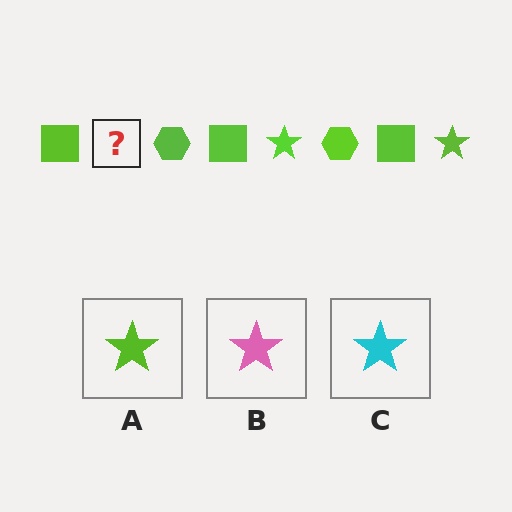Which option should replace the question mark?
Option A.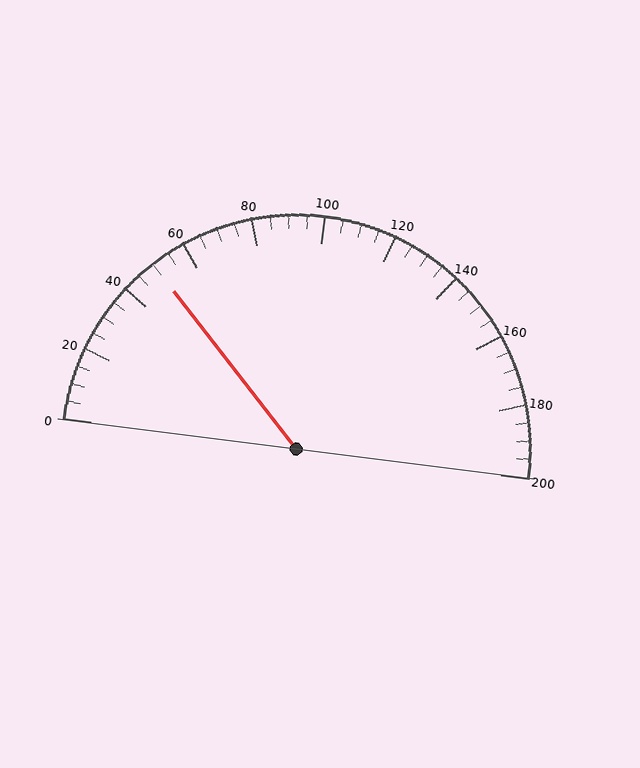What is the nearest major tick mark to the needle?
The nearest major tick mark is 40.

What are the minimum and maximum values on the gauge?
The gauge ranges from 0 to 200.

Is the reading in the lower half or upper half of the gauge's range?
The reading is in the lower half of the range (0 to 200).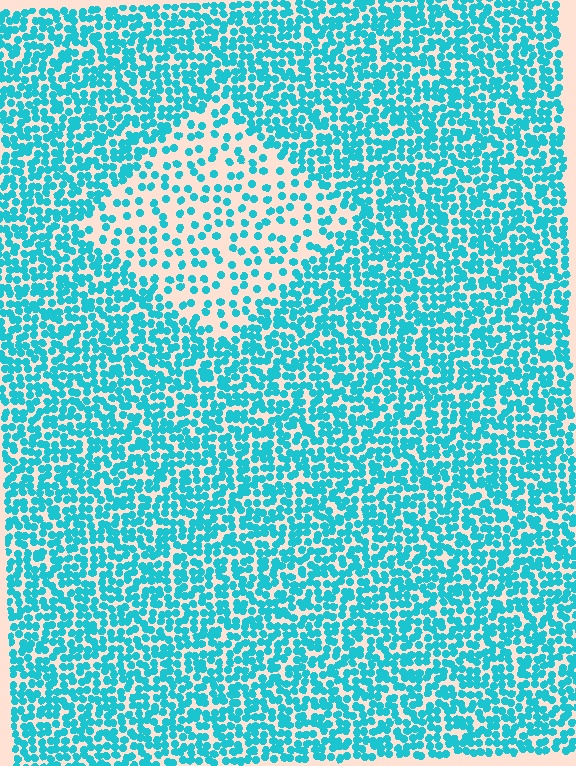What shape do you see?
I see a diamond.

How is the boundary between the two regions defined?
The boundary is defined by a change in element density (approximately 2.4x ratio). All elements are the same color, size, and shape.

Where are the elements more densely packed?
The elements are more densely packed outside the diamond boundary.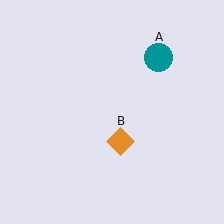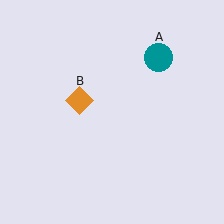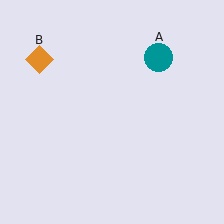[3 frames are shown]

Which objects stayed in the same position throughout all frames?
Teal circle (object A) remained stationary.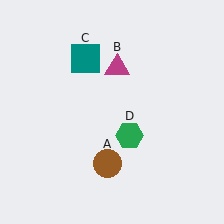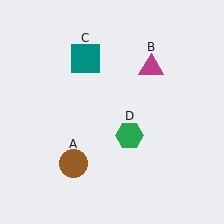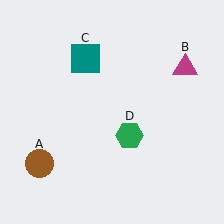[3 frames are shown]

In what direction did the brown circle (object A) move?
The brown circle (object A) moved left.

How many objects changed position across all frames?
2 objects changed position: brown circle (object A), magenta triangle (object B).